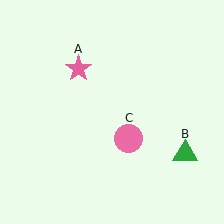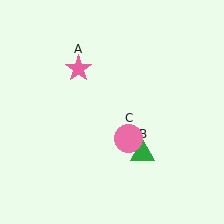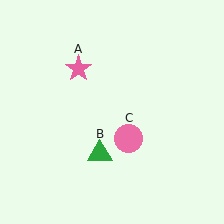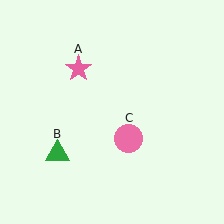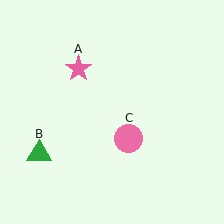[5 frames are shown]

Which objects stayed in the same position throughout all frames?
Pink star (object A) and pink circle (object C) remained stationary.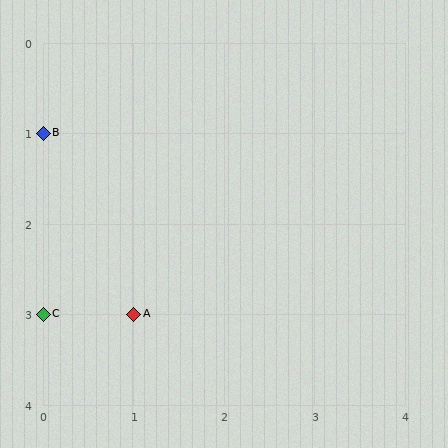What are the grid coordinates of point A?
Point A is at grid coordinates (1, 3).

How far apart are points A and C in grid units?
Points A and C are 1 column apart.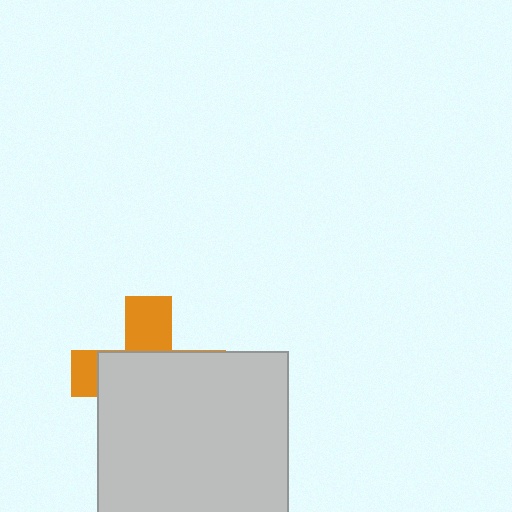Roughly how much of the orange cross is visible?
A small part of it is visible (roughly 32%).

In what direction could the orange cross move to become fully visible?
The orange cross could move up. That would shift it out from behind the light gray square entirely.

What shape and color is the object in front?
The object in front is a light gray square.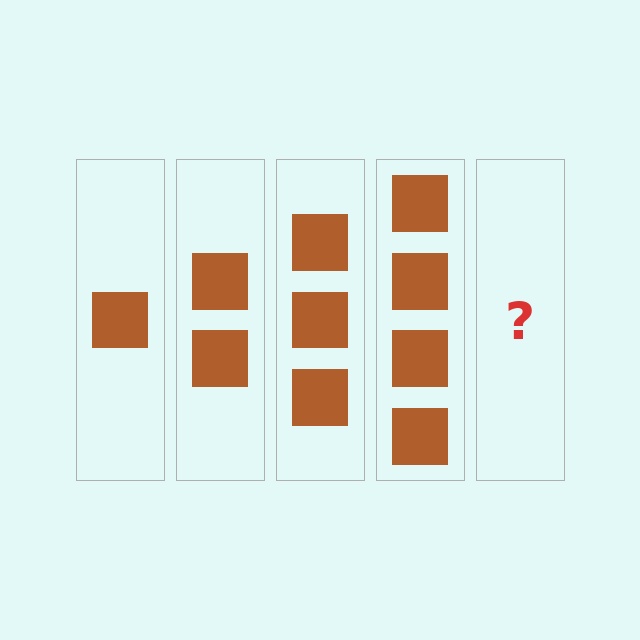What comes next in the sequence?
The next element should be 5 squares.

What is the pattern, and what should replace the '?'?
The pattern is that each step adds one more square. The '?' should be 5 squares.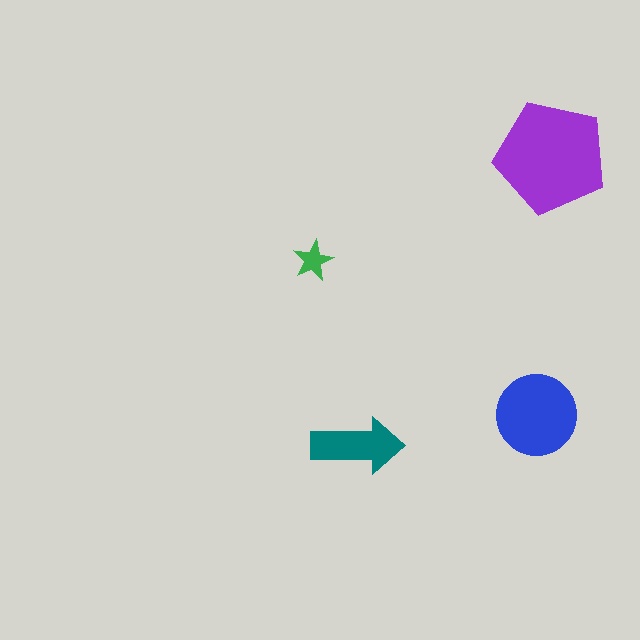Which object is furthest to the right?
The purple pentagon is rightmost.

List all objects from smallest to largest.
The green star, the teal arrow, the blue circle, the purple pentagon.